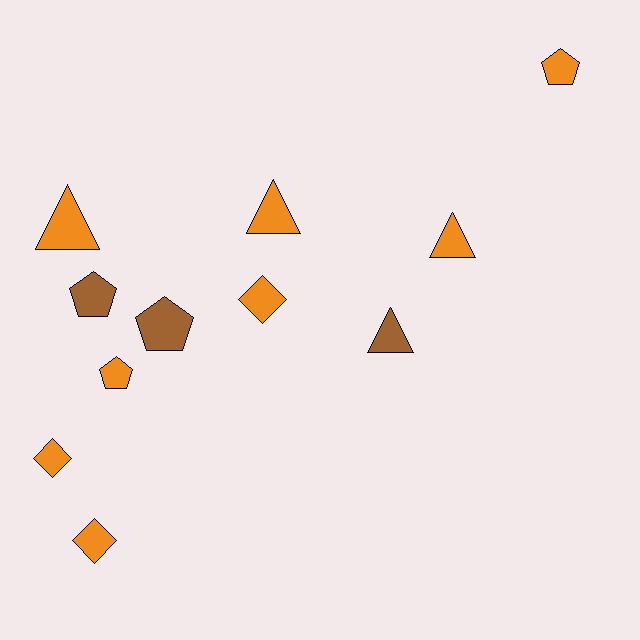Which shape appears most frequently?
Triangle, with 4 objects.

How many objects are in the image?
There are 11 objects.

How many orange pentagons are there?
There are 2 orange pentagons.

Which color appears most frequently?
Orange, with 8 objects.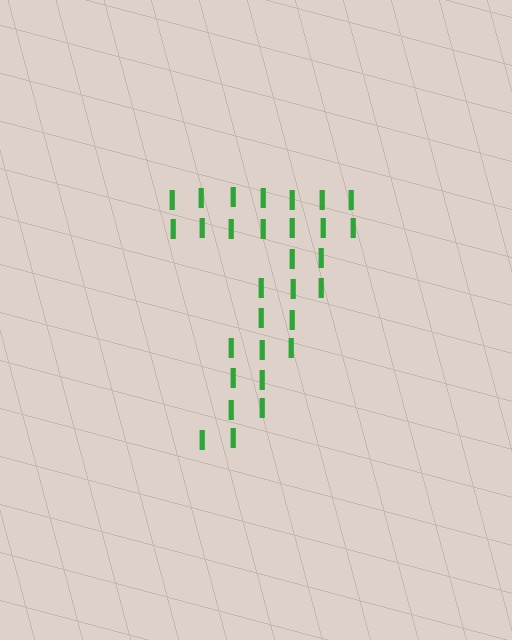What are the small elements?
The small elements are letter I's.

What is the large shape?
The large shape is the digit 7.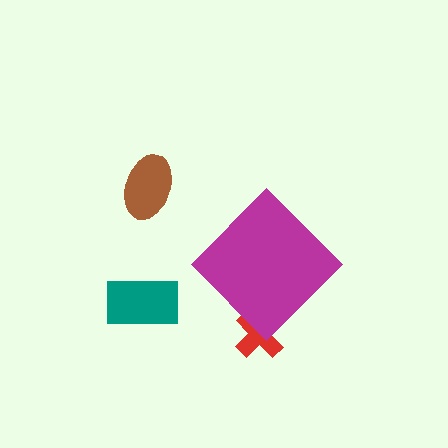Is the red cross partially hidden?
Yes, the red cross is partially hidden behind the magenta diamond.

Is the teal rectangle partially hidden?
No, the teal rectangle is fully visible.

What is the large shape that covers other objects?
A magenta diamond.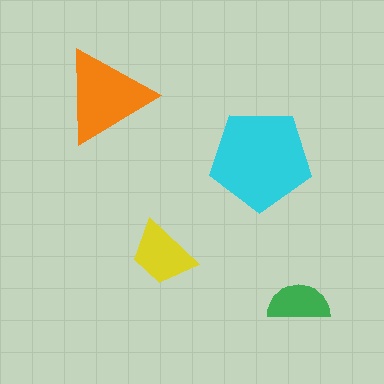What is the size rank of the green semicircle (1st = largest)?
4th.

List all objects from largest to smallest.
The cyan pentagon, the orange triangle, the yellow trapezoid, the green semicircle.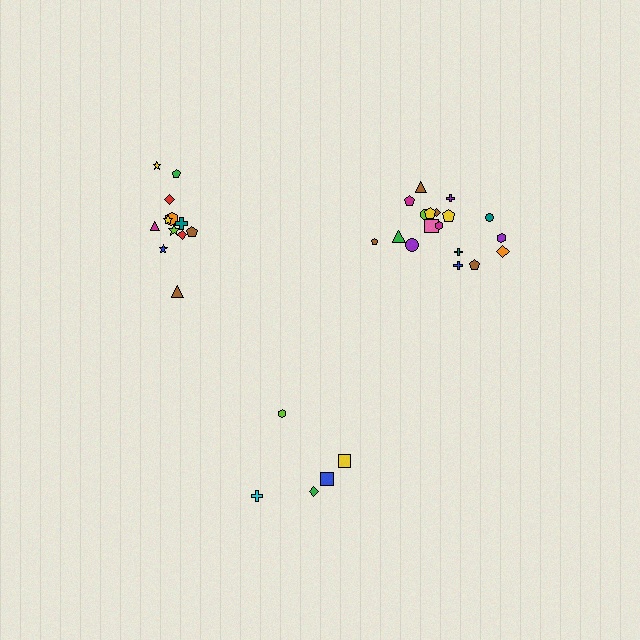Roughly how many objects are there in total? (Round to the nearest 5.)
Roughly 35 objects in total.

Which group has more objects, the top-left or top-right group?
The top-right group.